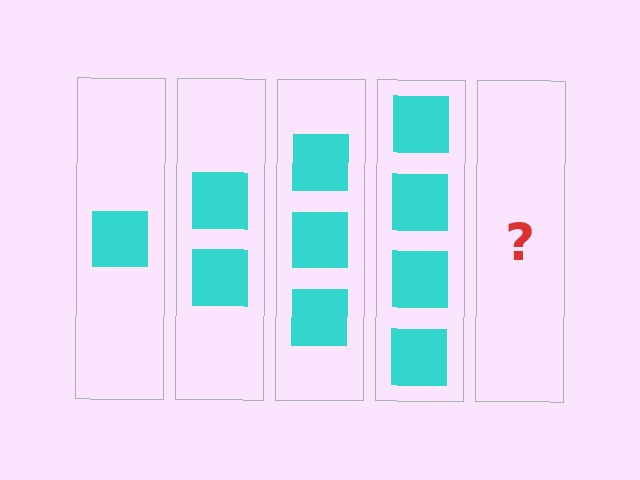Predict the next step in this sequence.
The next step is 5 squares.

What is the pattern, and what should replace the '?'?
The pattern is that each step adds one more square. The '?' should be 5 squares.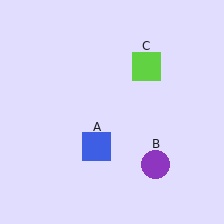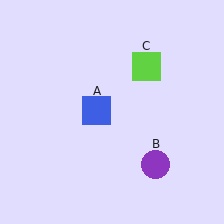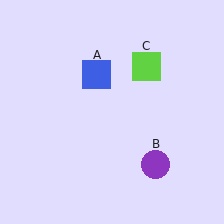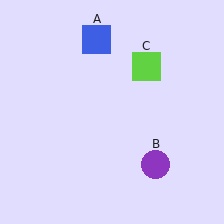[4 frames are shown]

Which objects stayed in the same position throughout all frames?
Purple circle (object B) and lime square (object C) remained stationary.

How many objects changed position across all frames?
1 object changed position: blue square (object A).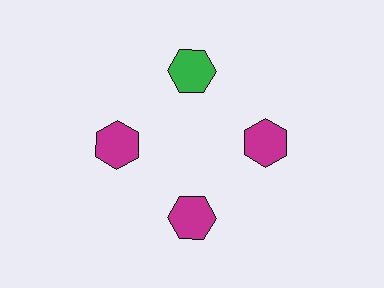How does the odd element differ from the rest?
It has a different color: green instead of magenta.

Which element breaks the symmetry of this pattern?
The green hexagon at roughly the 12 o'clock position breaks the symmetry. All other shapes are magenta hexagons.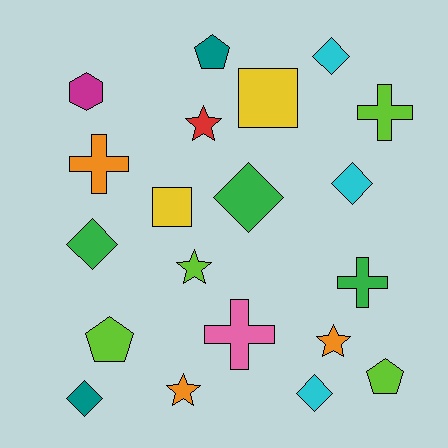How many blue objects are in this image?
There are no blue objects.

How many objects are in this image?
There are 20 objects.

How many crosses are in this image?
There are 4 crosses.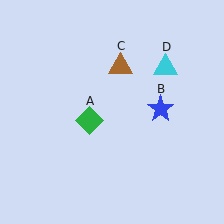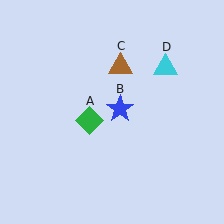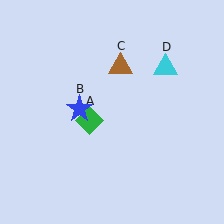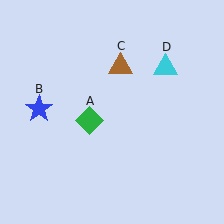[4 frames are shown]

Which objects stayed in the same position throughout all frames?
Green diamond (object A) and brown triangle (object C) and cyan triangle (object D) remained stationary.